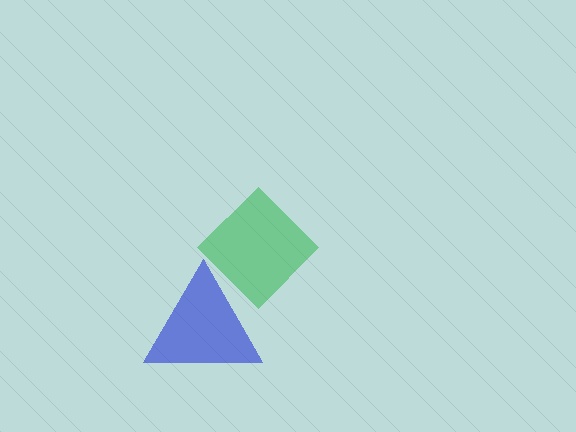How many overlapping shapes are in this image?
There are 2 overlapping shapes in the image.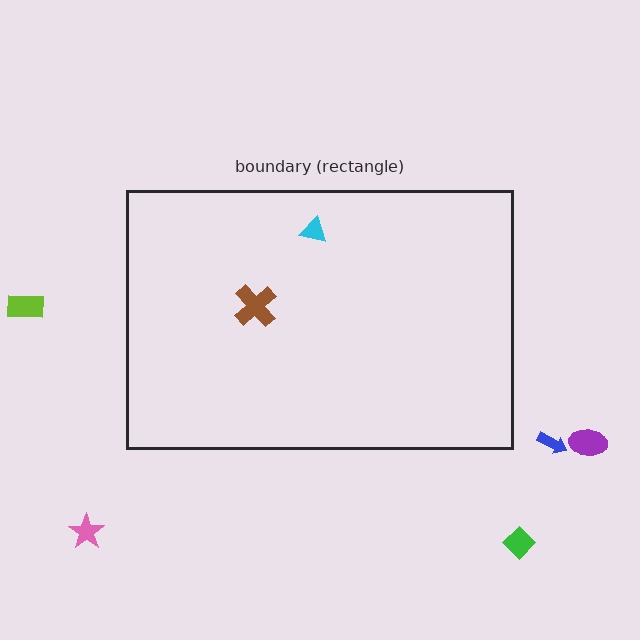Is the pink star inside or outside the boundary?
Outside.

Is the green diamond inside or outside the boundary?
Outside.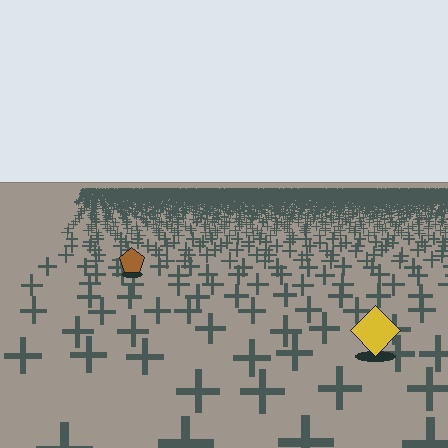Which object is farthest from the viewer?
The brown pentagon is farthest from the viewer. It appears smaller and the ground texture around it is denser.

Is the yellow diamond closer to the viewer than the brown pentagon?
Yes. The yellow diamond is closer — you can tell from the texture gradient: the ground texture is coarser near it.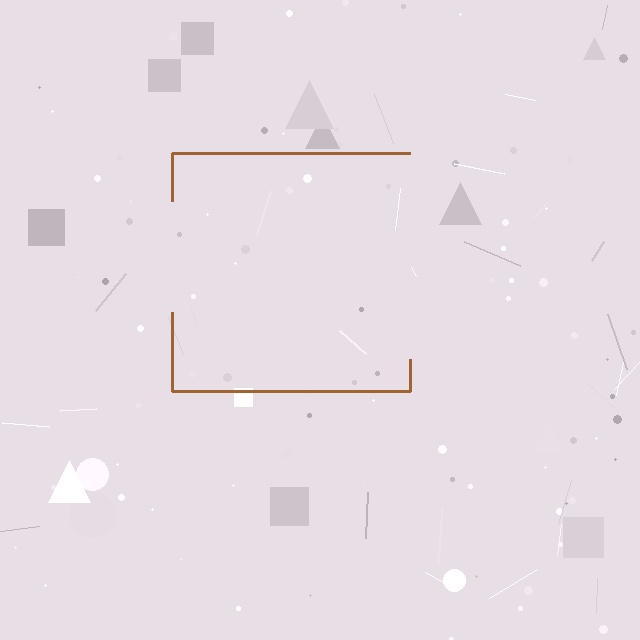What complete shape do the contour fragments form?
The contour fragments form a square.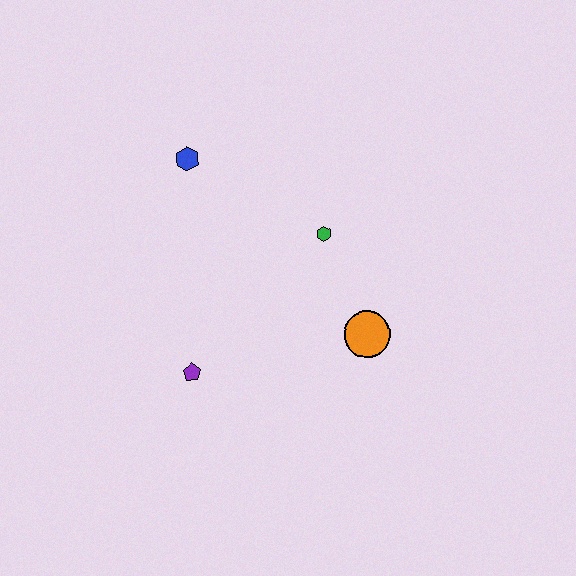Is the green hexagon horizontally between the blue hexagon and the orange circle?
Yes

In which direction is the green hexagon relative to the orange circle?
The green hexagon is above the orange circle.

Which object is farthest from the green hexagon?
The purple pentagon is farthest from the green hexagon.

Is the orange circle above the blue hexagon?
No